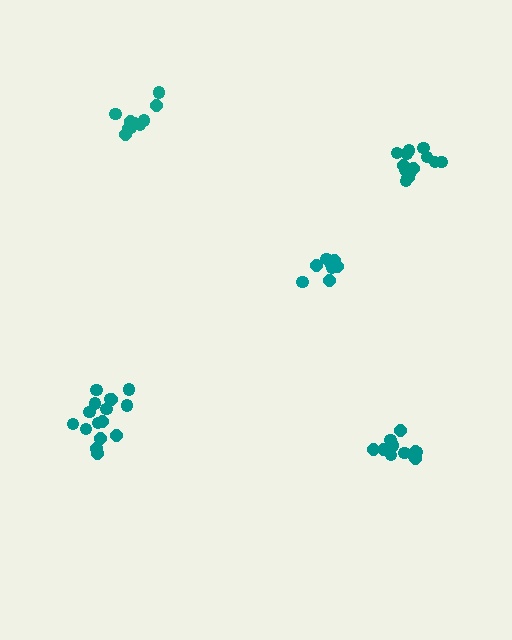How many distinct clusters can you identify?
There are 5 distinct clusters.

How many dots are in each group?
Group 1: 10 dots, Group 2: 10 dots, Group 3: 14 dots, Group 4: 15 dots, Group 5: 16 dots (65 total).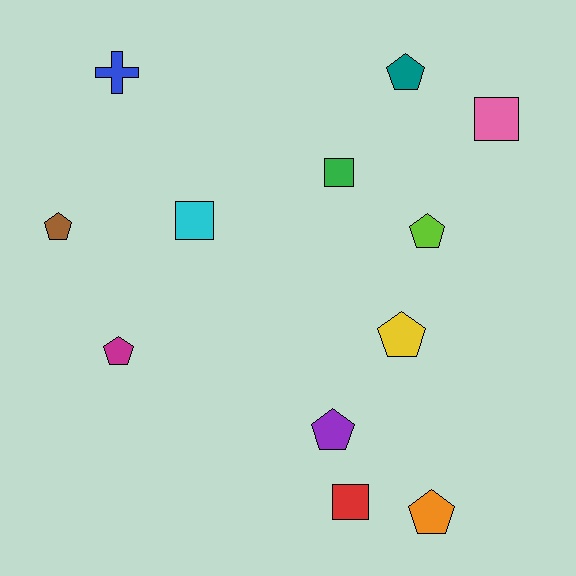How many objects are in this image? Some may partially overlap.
There are 12 objects.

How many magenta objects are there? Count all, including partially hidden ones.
There is 1 magenta object.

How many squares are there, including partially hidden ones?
There are 4 squares.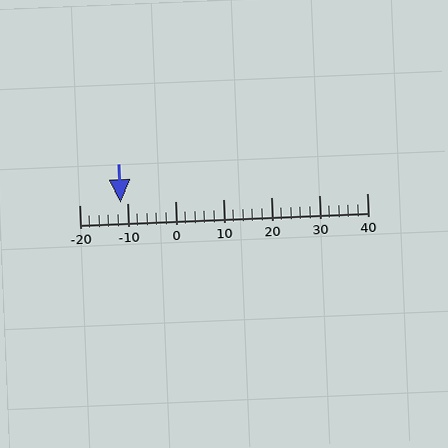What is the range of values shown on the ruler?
The ruler shows values from -20 to 40.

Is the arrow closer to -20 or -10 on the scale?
The arrow is closer to -10.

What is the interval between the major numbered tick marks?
The major tick marks are spaced 10 units apart.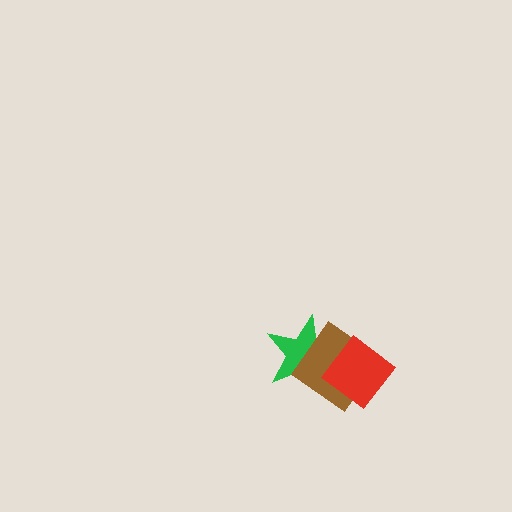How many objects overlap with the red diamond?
2 objects overlap with the red diamond.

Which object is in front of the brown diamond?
The red diamond is in front of the brown diamond.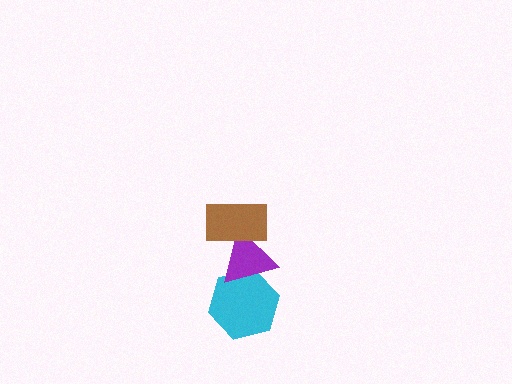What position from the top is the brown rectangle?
The brown rectangle is 1st from the top.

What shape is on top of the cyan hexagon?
The purple triangle is on top of the cyan hexagon.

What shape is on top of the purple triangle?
The brown rectangle is on top of the purple triangle.